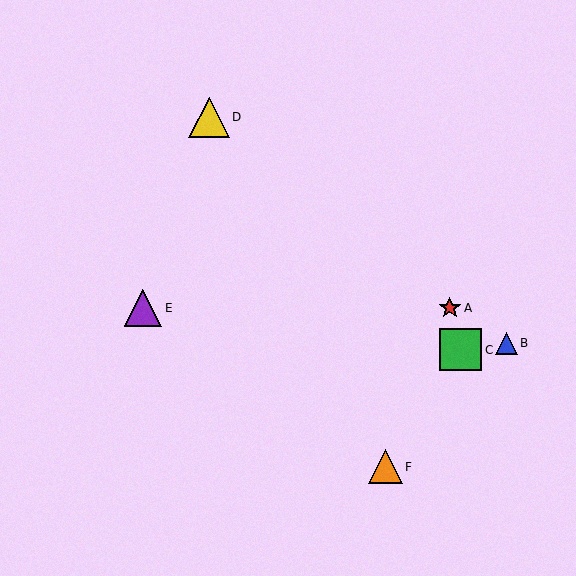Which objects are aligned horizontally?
Objects A, E are aligned horizontally.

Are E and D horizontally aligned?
No, E is at y≈308 and D is at y≈117.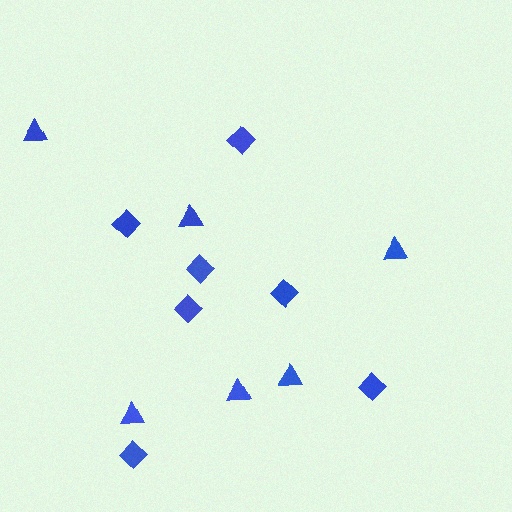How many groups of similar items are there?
There are 2 groups: one group of diamonds (7) and one group of triangles (6).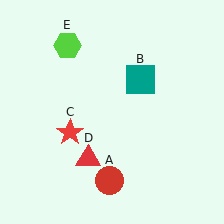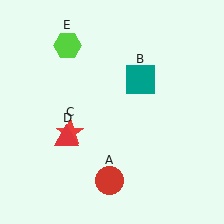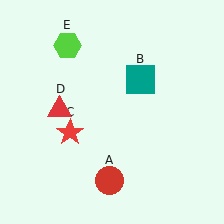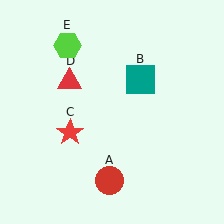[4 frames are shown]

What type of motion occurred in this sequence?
The red triangle (object D) rotated clockwise around the center of the scene.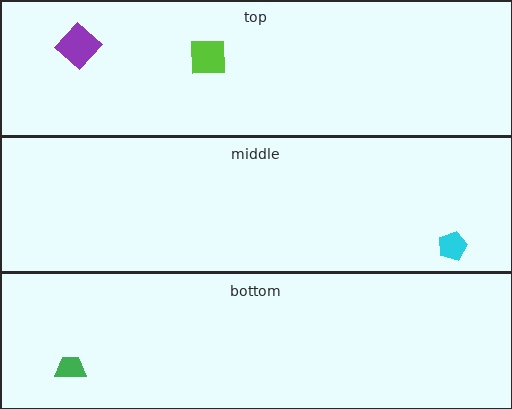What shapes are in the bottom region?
The green trapezoid.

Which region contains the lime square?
The top region.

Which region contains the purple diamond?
The top region.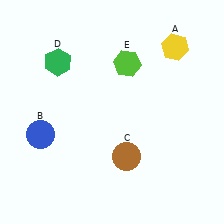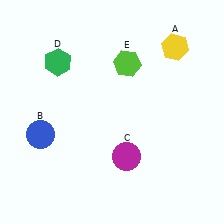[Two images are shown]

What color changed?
The circle (C) changed from brown in Image 1 to magenta in Image 2.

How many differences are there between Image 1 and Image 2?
There is 1 difference between the two images.